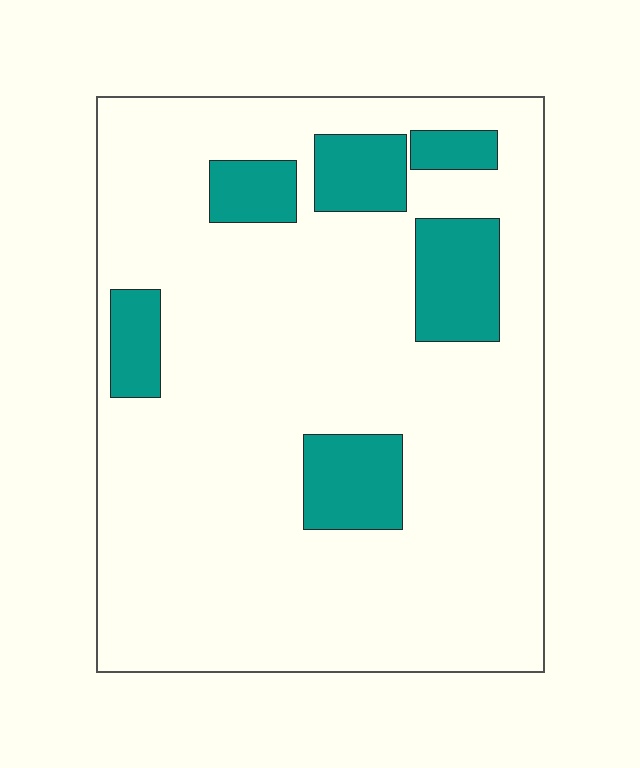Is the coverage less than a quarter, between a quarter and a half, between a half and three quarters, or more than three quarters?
Less than a quarter.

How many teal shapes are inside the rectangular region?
6.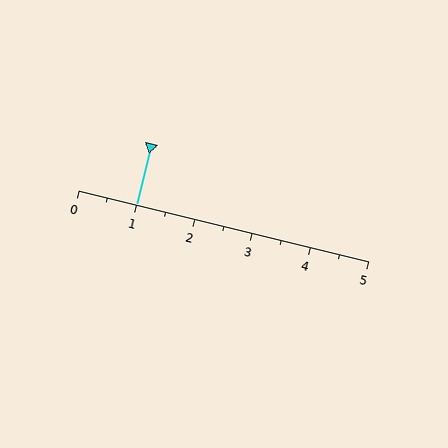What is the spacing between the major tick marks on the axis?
The major ticks are spaced 1 apart.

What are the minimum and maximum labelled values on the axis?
The axis runs from 0 to 5.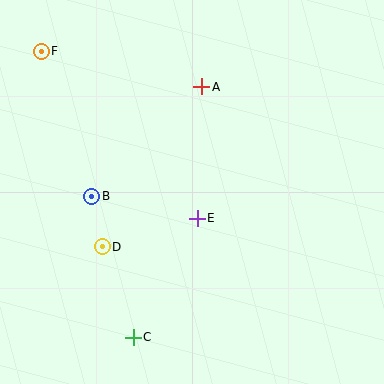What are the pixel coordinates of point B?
Point B is at (92, 196).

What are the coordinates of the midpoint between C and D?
The midpoint between C and D is at (118, 292).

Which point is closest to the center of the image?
Point E at (197, 218) is closest to the center.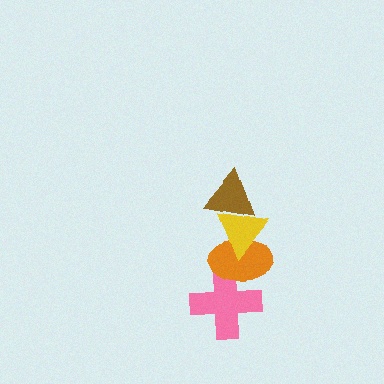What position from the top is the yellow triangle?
The yellow triangle is 2nd from the top.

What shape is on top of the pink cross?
The orange ellipse is on top of the pink cross.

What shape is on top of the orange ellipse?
The yellow triangle is on top of the orange ellipse.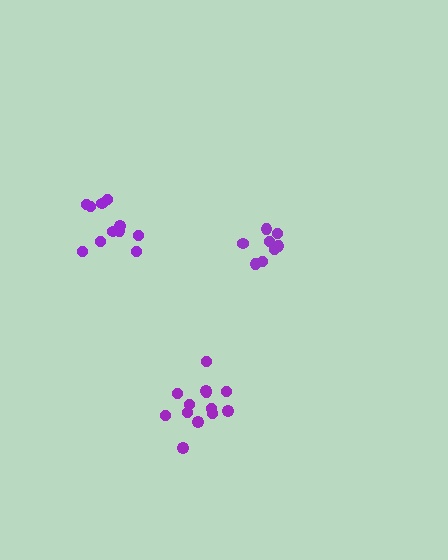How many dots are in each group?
Group 1: 13 dots, Group 2: 8 dots, Group 3: 11 dots (32 total).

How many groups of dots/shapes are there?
There are 3 groups.